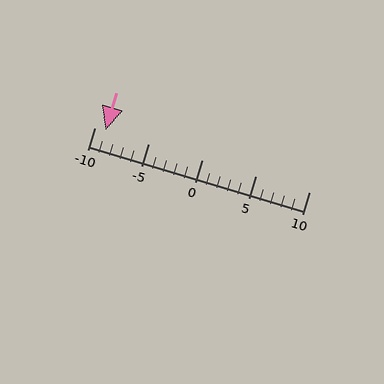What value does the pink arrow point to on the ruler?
The pink arrow points to approximately -9.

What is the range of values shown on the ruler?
The ruler shows values from -10 to 10.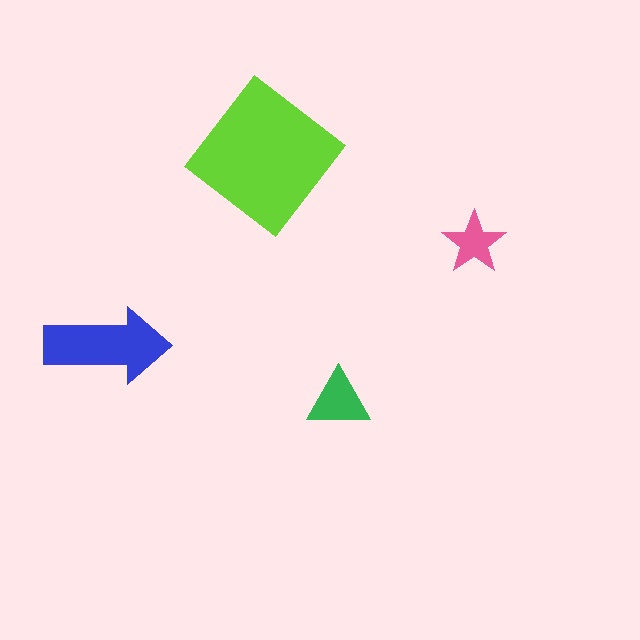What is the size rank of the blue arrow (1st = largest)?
2nd.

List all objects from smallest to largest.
The pink star, the green triangle, the blue arrow, the lime diamond.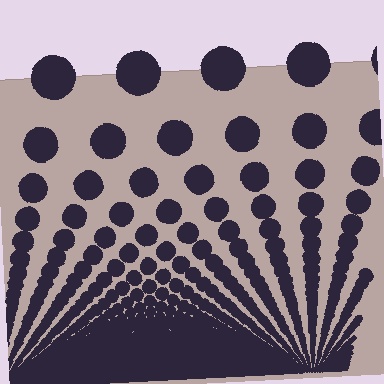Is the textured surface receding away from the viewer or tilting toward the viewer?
The surface appears to tilt toward the viewer. Texture elements get larger and sparser toward the top.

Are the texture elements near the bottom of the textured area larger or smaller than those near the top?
Smaller. The gradient is inverted — elements near the bottom are smaller and denser.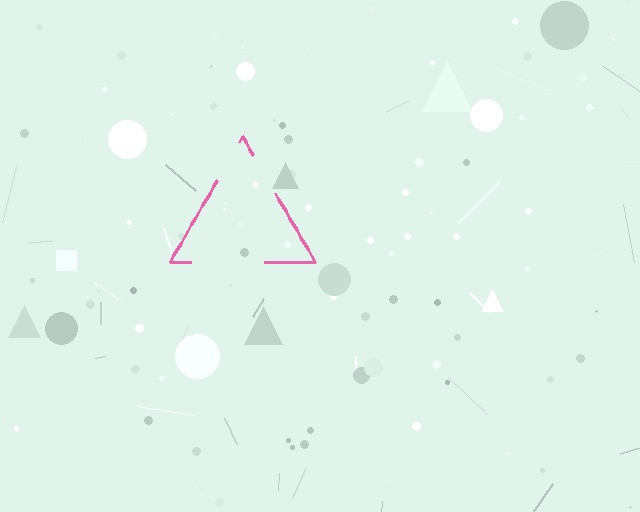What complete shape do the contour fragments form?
The contour fragments form a triangle.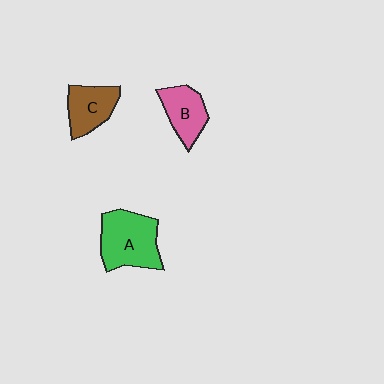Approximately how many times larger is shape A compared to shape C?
Approximately 1.5 times.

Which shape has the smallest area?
Shape B (pink).